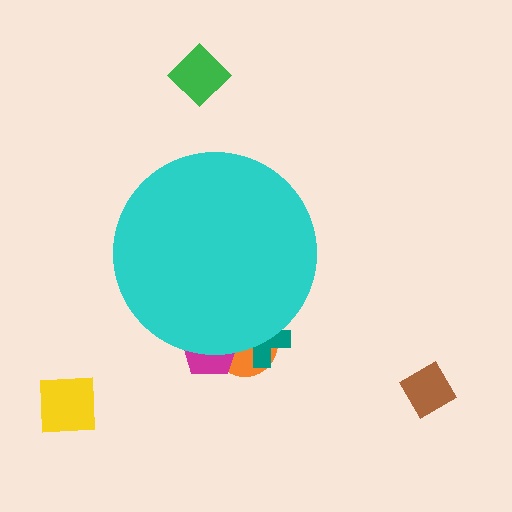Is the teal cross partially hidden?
Yes, the teal cross is partially hidden behind the cyan circle.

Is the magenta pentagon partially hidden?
Yes, the magenta pentagon is partially hidden behind the cyan circle.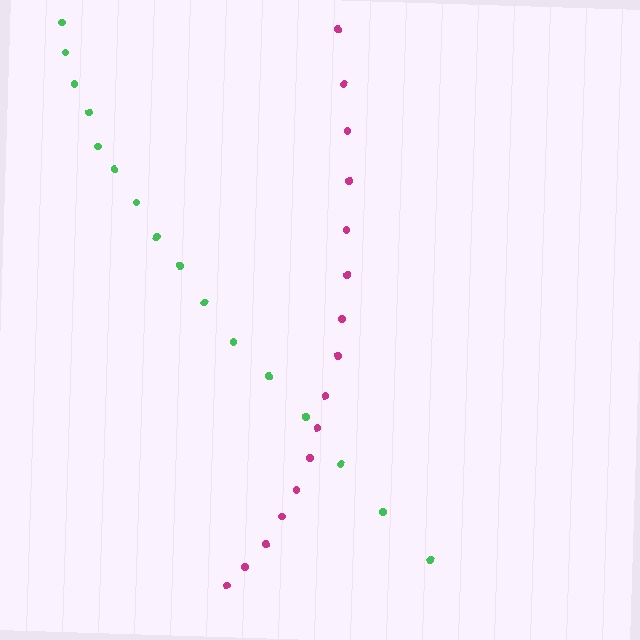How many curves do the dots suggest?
There are 2 distinct paths.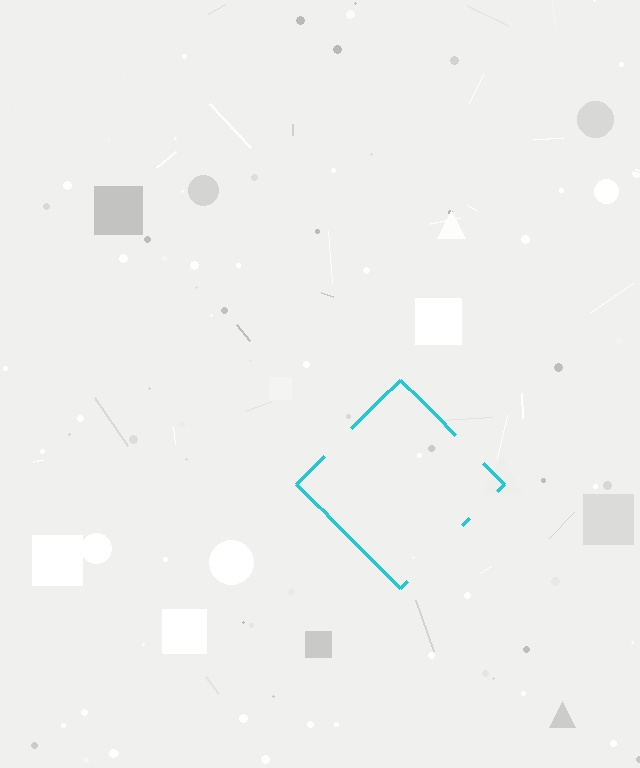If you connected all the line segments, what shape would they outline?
They would outline a diamond.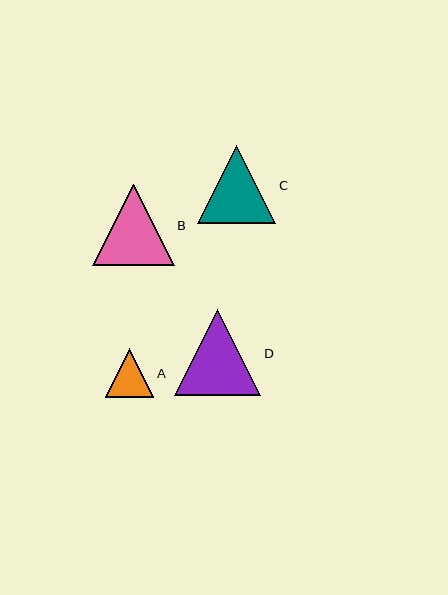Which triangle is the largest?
Triangle D is the largest with a size of approximately 87 pixels.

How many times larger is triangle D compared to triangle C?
Triangle D is approximately 1.1 times the size of triangle C.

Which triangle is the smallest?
Triangle A is the smallest with a size of approximately 49 pixels.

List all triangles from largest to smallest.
From largest to smallest: D, B, C, A.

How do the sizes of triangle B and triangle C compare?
Triangle B and triangle C are approximately the same size.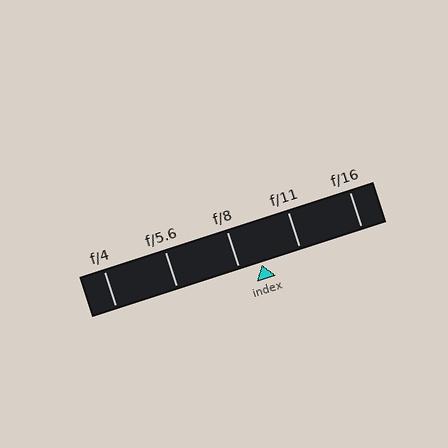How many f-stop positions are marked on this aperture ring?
There are 5 f-stop positions marked.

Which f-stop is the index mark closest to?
The index mark is closest to f/8.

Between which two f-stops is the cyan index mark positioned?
The index mark is between f/8 and f/11.